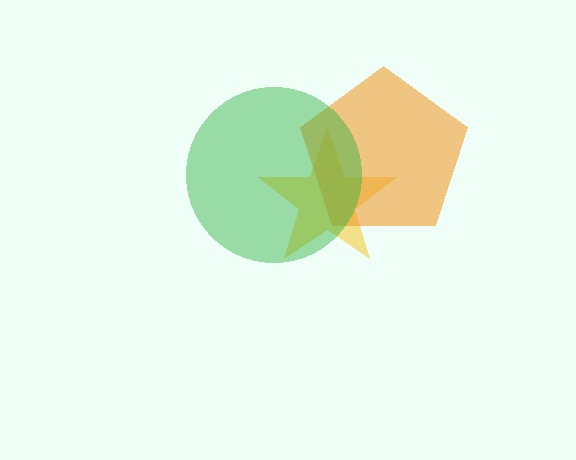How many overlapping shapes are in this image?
There are 3 overlapping shapes in the image.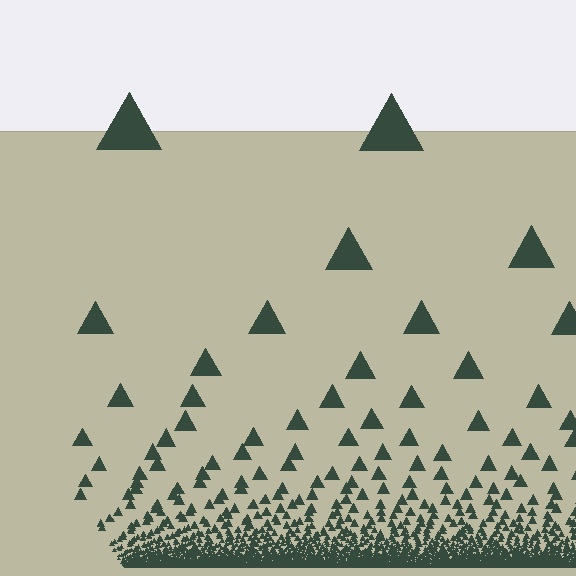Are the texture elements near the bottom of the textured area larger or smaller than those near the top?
Smaller. The gradient is inverted — elements near the bottom are smaller and denser.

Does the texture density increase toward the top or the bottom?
Density increases toward the bottom.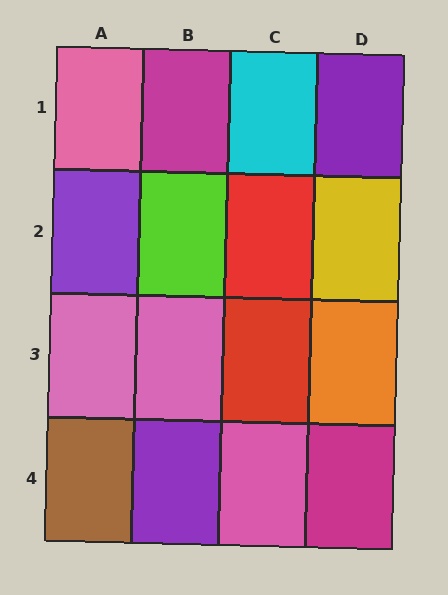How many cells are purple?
3 cells are purple.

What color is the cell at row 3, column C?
Red.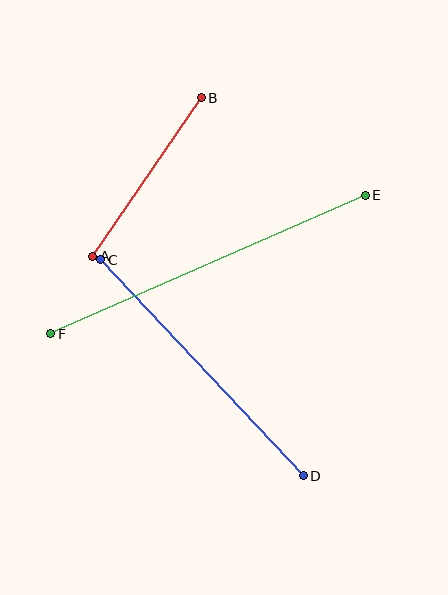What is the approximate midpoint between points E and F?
The midpoint is at approximately (208, 265) pixels.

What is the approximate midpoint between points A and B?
The midpoint is at approximately (147, 177) pixels.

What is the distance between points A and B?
The distance is approximately 192 pixels.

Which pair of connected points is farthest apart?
Points E and F are farthest apart.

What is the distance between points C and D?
The distance is approximately 296 pixels.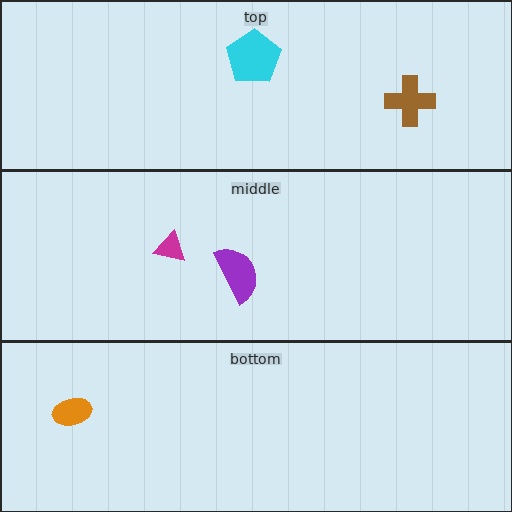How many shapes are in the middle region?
2.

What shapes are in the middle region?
The magenta triangle, the purple semicircle.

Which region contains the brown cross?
The top region.